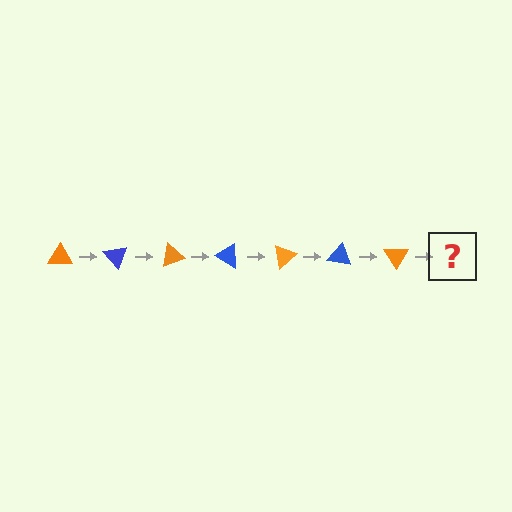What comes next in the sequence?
The next element should be a blue triangle, rotated 350 degrees from the start.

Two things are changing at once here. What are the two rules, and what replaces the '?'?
The two rules are that it rotates 50 degrees each step and the color cycles through orange and blue. The '?' should be a blue triangle, rotated 350 degrees from the start.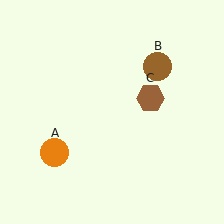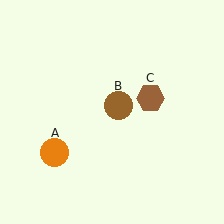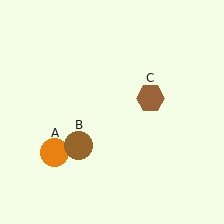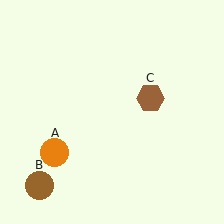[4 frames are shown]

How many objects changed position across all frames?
1 object changed position: brown circle (object B).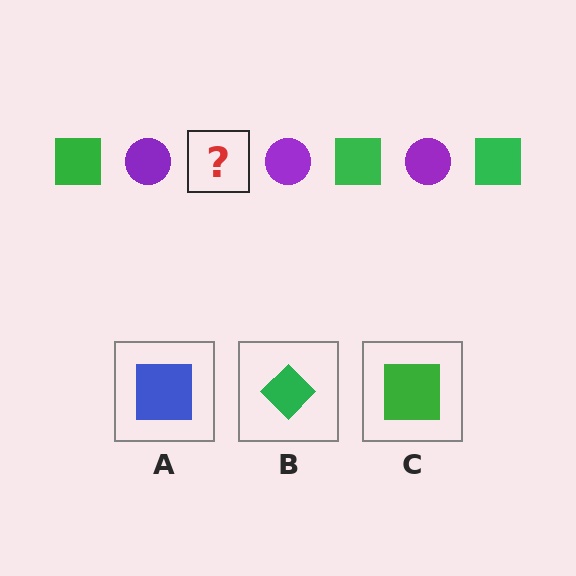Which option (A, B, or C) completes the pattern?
C.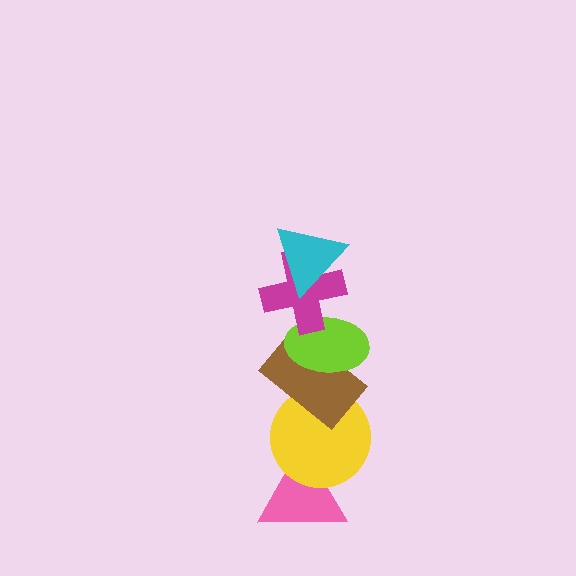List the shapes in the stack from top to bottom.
From top to bottom: the cyan triangle, the magenta cross, the lime ellipse, the brown rectangle, the yellow circle, the pink triangle.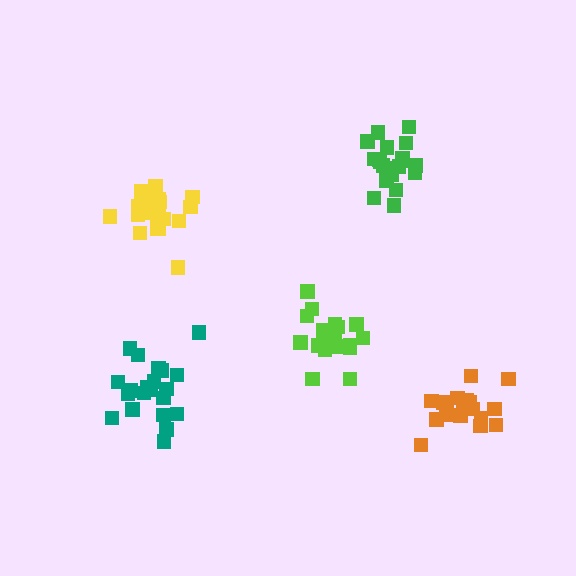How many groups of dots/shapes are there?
There are 5 groups.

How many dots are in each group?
Group 1: 20 dots, Group 2: 19 dots, Group 3: 21 dots, Group 4: 18 dots, Group 5: 21 dots (99 total).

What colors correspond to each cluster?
The clusters are colored: yellow, lime, teal, orange, green.